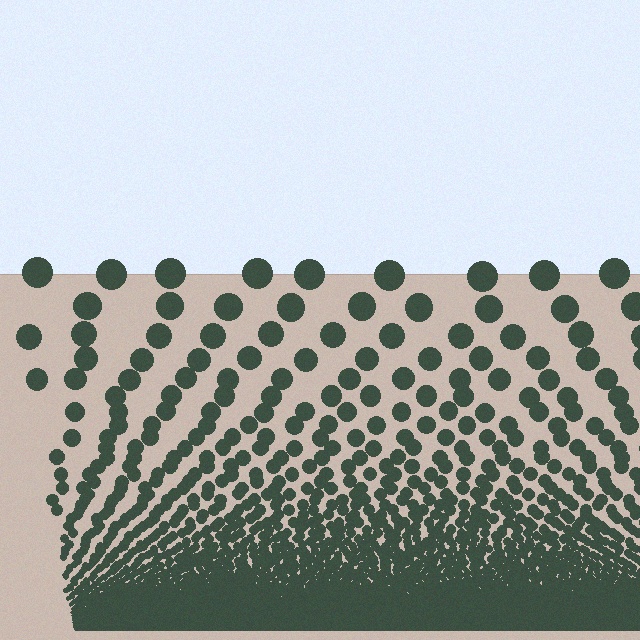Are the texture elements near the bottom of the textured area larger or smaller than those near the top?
Smaller. The gradient is inverted — elements near the bottom are smaller and denser.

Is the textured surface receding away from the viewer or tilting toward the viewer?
The surface appears to tilt toward the viewer. Texture elements get larger and sparser toward the top.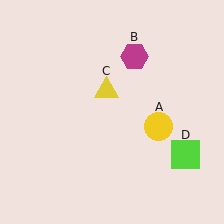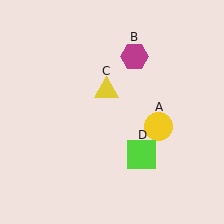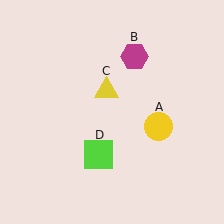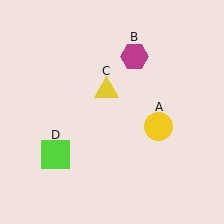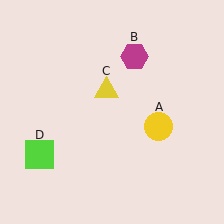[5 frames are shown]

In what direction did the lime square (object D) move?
The lime square (object D) moved left.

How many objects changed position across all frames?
1 object changed position: lime square (object D).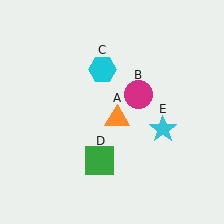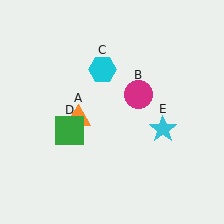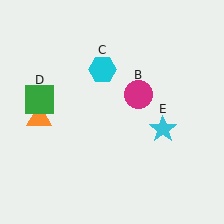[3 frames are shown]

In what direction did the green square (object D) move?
The green square (object D) moved up and to the left.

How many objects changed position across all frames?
2 objects changed position: orange triangle (object A), green square (object D).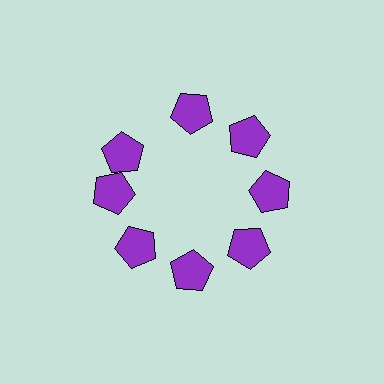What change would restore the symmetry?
The symmetry would be restored by rotating it back into even spacing with its neighbors so that all 8 pentagons sit at equal angles and equal distance from the center.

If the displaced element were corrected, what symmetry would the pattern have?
It would have 8-fold rotational symmetry — the pattern would map onto itself every 45 degrees.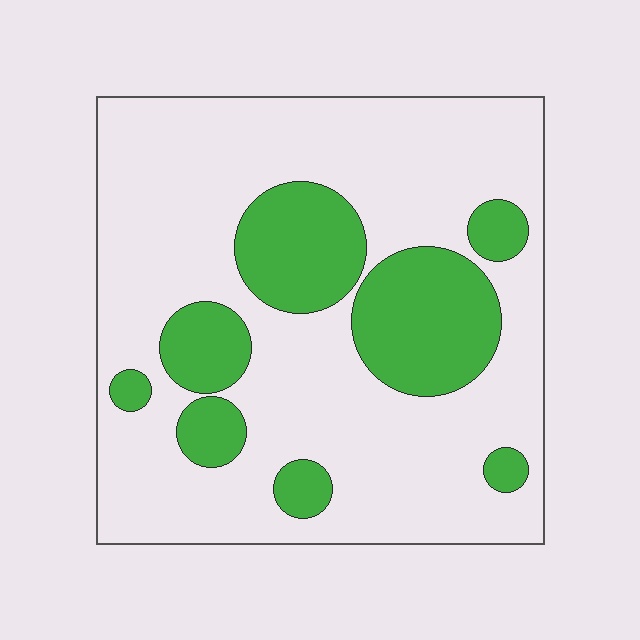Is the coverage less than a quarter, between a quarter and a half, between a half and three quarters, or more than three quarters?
Between a quarter and a half.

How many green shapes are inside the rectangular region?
8.